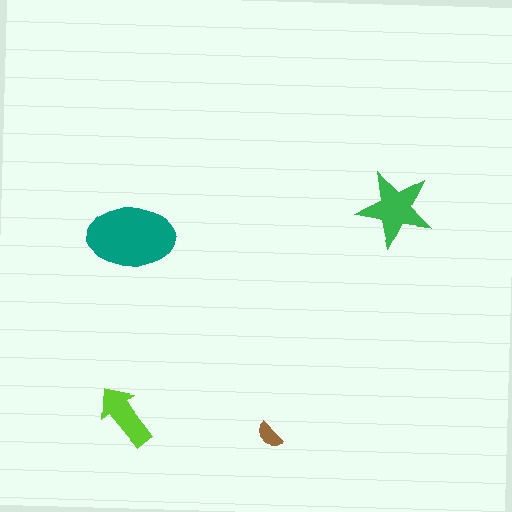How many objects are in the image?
There are 4 objects in the image.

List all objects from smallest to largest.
The brown semicircle, the lime arrow, the green star, the teal ellipse.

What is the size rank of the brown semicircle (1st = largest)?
4th.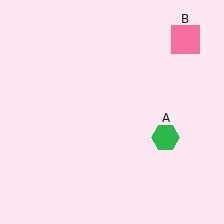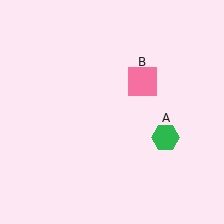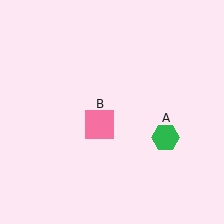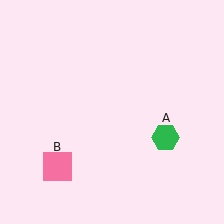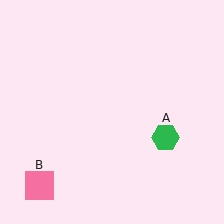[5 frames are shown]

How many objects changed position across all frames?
1 object changed position: pink square (object B).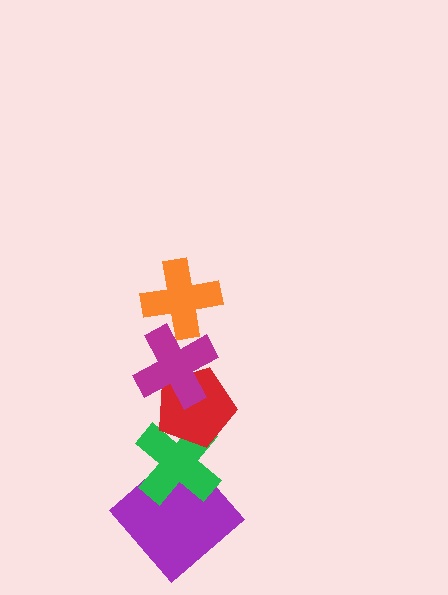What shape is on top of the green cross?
The red pentagon is on top of the green cross.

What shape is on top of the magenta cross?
The orange cross is on top of the magenta cross.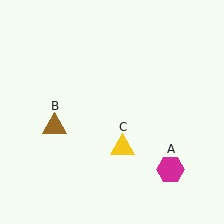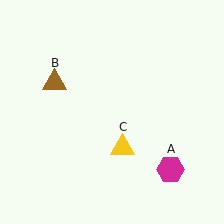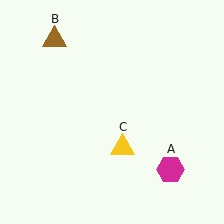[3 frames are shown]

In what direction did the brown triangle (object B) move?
The brown triangle (object B) moved up.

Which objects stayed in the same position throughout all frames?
Magenta hexagon (object A) and yellow triangle (object C) remained stationary.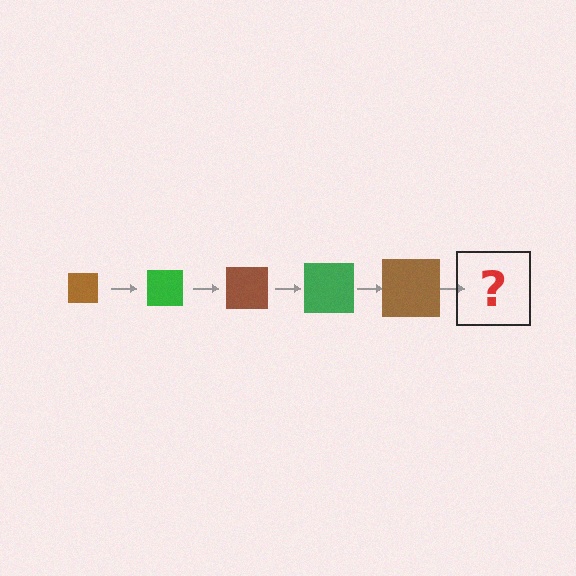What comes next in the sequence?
The next element should be a green square, larger than the previous one.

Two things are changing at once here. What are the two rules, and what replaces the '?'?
The two rules are that the square grows larger each step and the color cycles through brown and green. The '?' should be a green square, larger than the previous one.